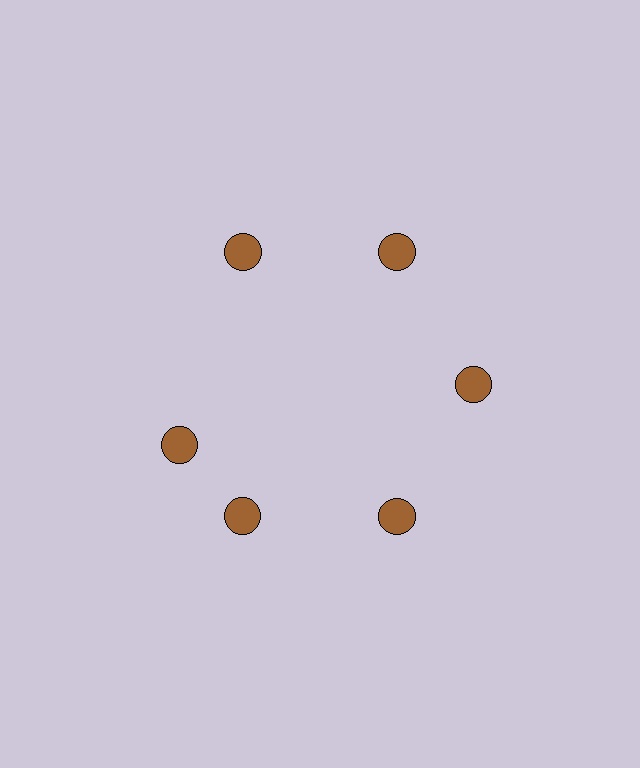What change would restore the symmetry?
The symmetry would be restored by rotating it back into even spacing with its neighbors so that all 6 circles sit at equal angles and equal distance from the center.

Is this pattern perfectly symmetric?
No. The 6 brown circles are arranged in a ring, but one element near the 9 o'clock position is rotated out of alignment along the ring, breaking the 6-fold rotational symmetry.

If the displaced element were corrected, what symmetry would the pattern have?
It would have 6-fold rotational symmetry — the pattern would map onto itself every 60 degrees.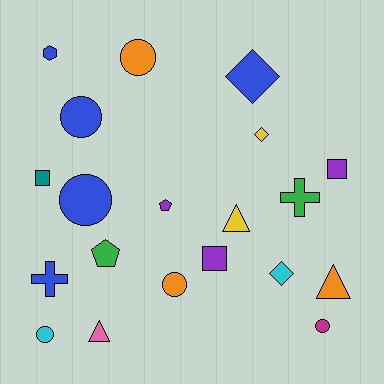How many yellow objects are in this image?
There are 2 yellow objects.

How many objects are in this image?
There are 20 objects.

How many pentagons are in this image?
There are 2 pentagons.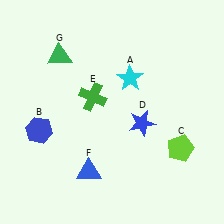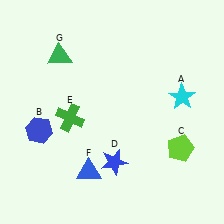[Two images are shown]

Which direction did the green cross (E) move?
The green cross (E) moved left.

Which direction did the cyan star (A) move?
The cyan star (A) moved right.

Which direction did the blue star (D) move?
The blue star (D) moved down.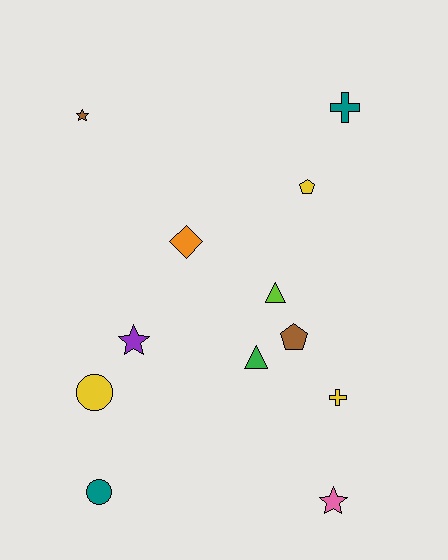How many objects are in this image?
There are 12 objects.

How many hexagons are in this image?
There are no hexagons.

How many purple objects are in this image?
There is 1 purple object.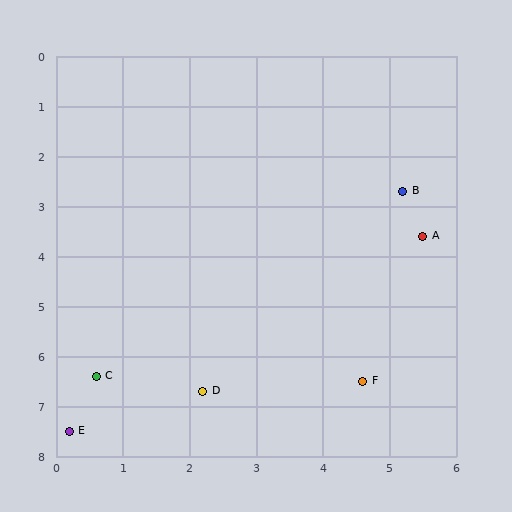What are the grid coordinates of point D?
Point D is at approximately (2.2, 6.7).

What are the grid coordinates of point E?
Point E is at approximately (0.2, 7.5).